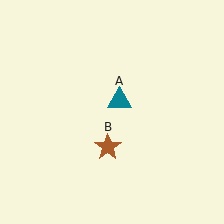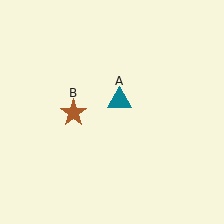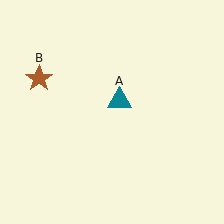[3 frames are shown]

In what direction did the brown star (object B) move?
The brown star (object B) moved up and to the left.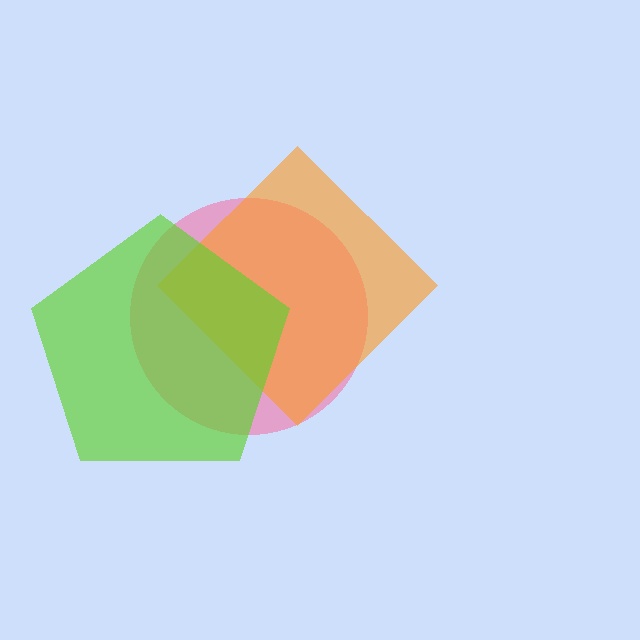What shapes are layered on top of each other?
The layered shapes are: a pink circle, an orange diamond, a lime pentagon.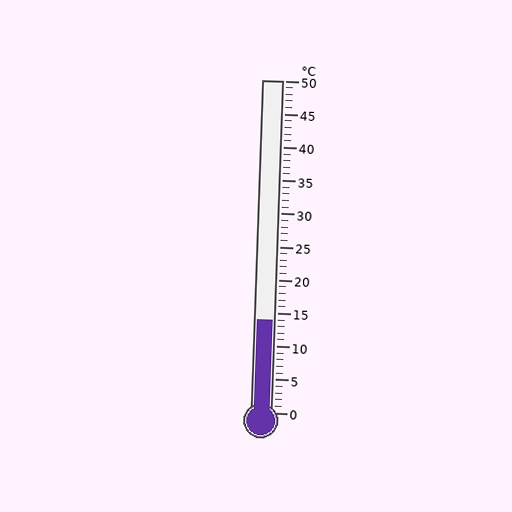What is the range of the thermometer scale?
The thermometer scale ranges from 0°C to 50°C.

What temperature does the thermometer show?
The thermometer shows approximately 14°C.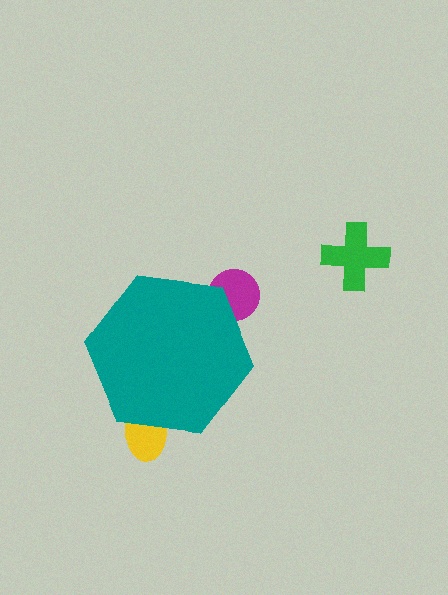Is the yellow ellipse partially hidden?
Yes, the yellow ellipse is partially hidden behind the teal hexagon.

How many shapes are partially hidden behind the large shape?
2 shapes are partially hidden.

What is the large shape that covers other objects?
A teal hexagon.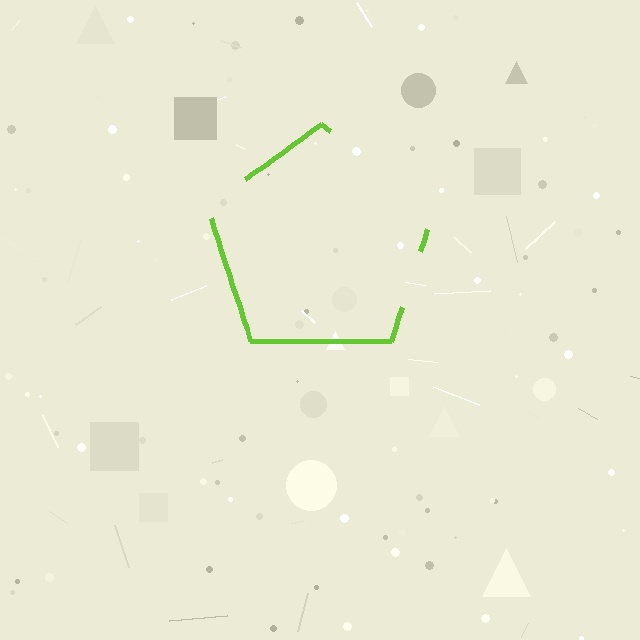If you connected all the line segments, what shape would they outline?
They would outline a pentagon.